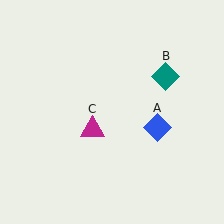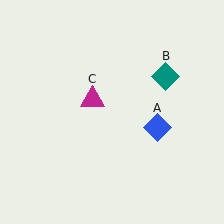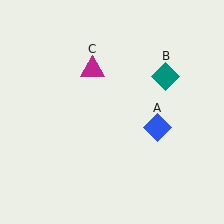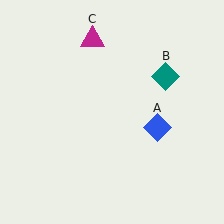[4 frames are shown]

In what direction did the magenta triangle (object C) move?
The magenta triangle (object C) moved up.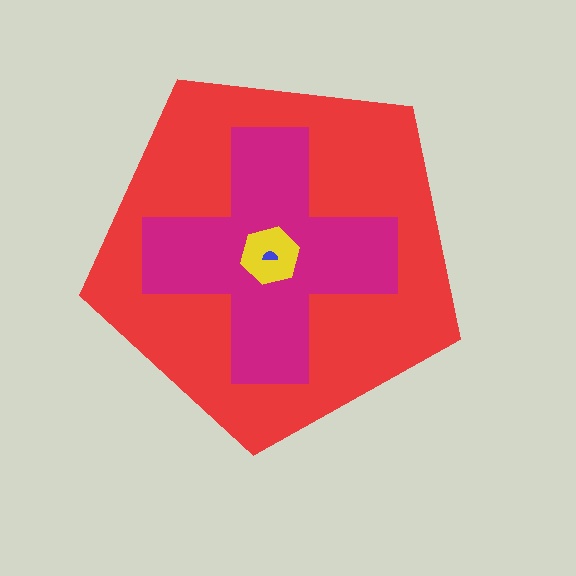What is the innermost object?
The blue semicircle.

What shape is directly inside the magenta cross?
The yellow hexagon.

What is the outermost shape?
The red pentagon.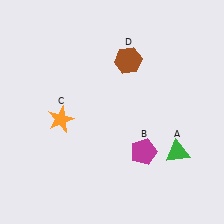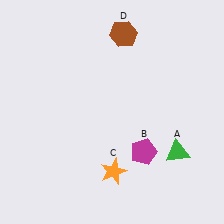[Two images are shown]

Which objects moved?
The objects that moved are: the orange star (C), the brown hexagon (D).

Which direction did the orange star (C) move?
The orange star (C) moved right.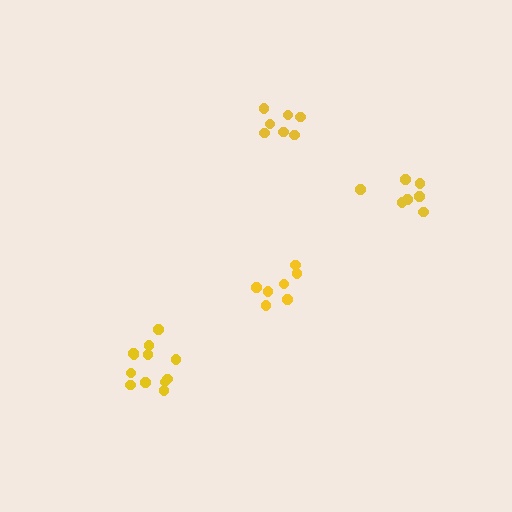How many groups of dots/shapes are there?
There are 4 groups.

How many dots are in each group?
Group 1: 12 dots, Group 2: 7 dots, Group 3: 7 dots, Group 4: 7 dots (33 total).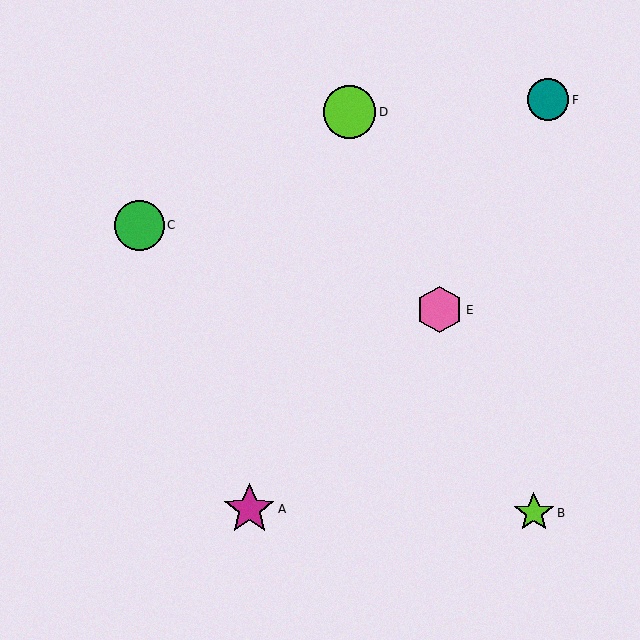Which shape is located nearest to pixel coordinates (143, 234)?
The green circle (labeled C) at (139, 225) is nearest to that location.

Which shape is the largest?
The lime circle (labeled D) is the largest.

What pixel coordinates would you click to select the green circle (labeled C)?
Click at (139, 225) to select the green circle C.